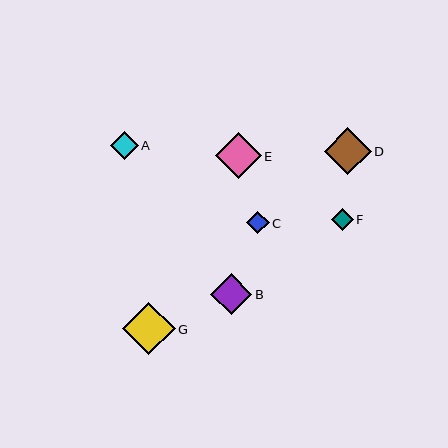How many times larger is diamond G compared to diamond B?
Diamond G is approximately 1.3 times the size of diamond B.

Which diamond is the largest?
Diamond G is the largest with a size of approximately 52 pixels.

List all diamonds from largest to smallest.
From largest to smallest: G, D, E, B, A, C, F.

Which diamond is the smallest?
Diamond F is the smallest with a size of approximately 21 pixels.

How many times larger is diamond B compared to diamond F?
Diamond B is approximately 1.9 times the size of diamond F.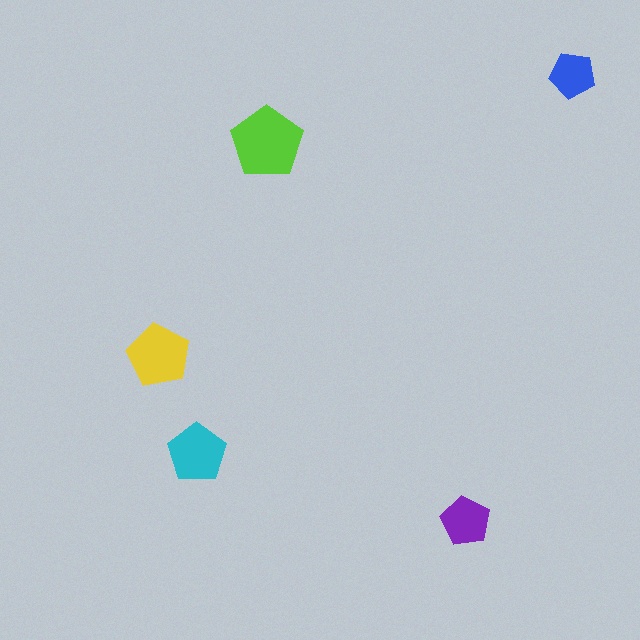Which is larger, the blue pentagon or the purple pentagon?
The purple one.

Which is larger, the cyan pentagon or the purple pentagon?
The cyan one.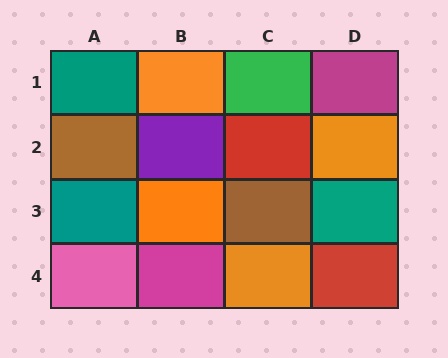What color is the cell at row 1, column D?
Magenta.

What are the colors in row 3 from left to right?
Teal, orange, brown, teal.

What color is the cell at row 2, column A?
Brown.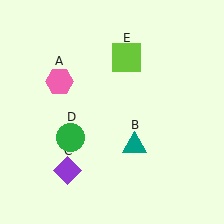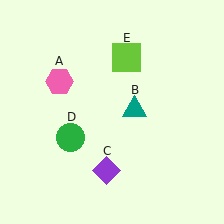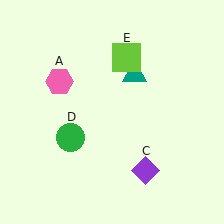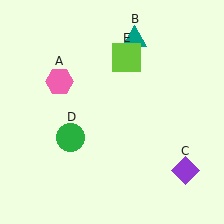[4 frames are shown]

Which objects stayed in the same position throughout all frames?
Pink hexagon (object A) and green circle (object D) and lime square (object E) remained stationary.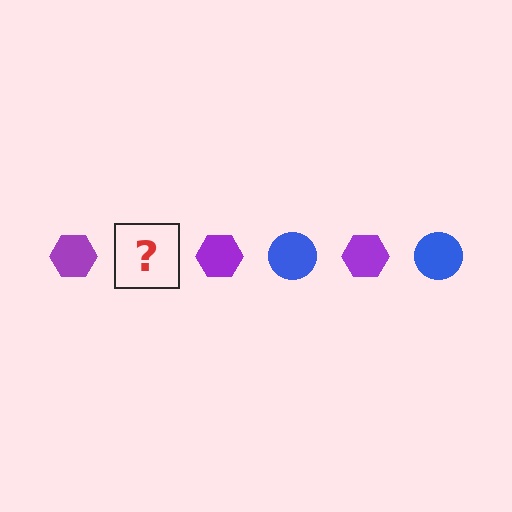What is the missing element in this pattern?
The missing element is a blue circle.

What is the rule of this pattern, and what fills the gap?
The rule is that the pattern alternates between purple hexagon and blue circle. The gap should be filled with a blue circle.